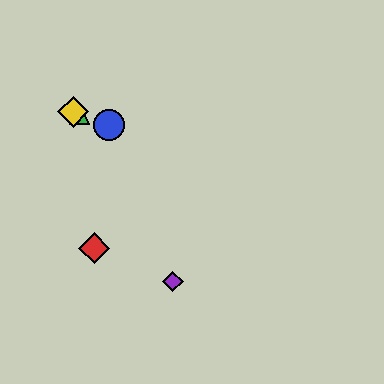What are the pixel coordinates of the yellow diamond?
The yellow diamond is at (73, 112).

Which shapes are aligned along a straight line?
The blue circle, the green triangle, the yellow diamond are aligned along a straight line.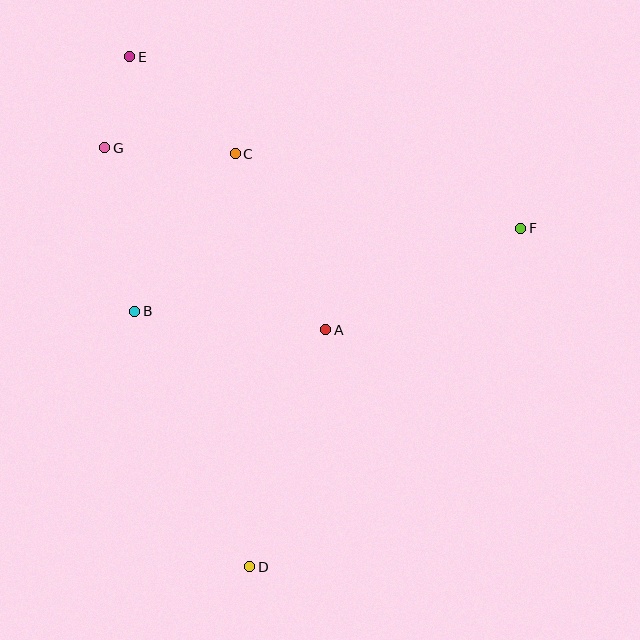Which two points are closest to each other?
Points E and G are closest to each other.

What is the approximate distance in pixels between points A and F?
The distance between A and F is approximately 220 pixels.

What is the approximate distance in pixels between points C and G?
The distance between C and G is approximately 131 pixels.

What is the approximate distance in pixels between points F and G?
The distance between F and G is approximately 424 pixels.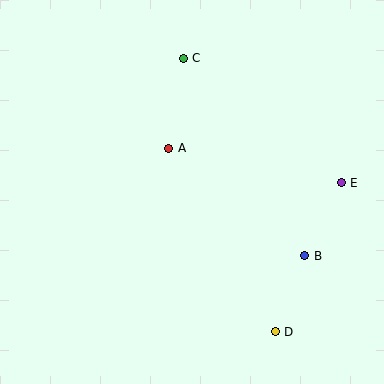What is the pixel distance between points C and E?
The distance between C and E is 201 pixels.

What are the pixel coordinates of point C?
Point C is at (183, 58).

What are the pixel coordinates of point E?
Point E is at (341, 183).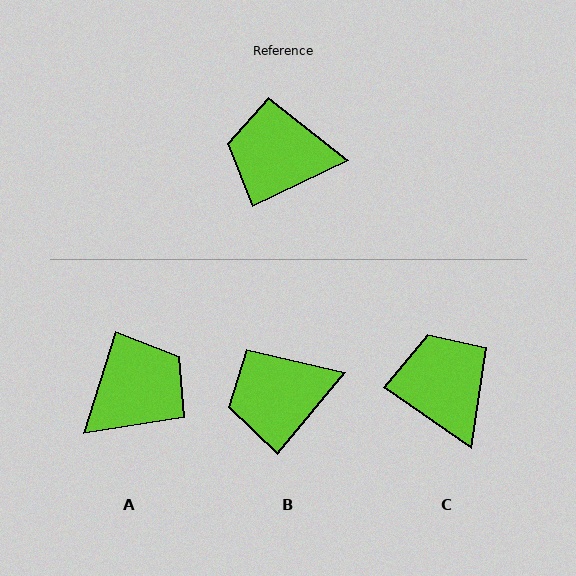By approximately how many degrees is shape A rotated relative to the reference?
Approximately 133 degrees clockwise.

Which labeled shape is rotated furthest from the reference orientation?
A, about 133 degrees away.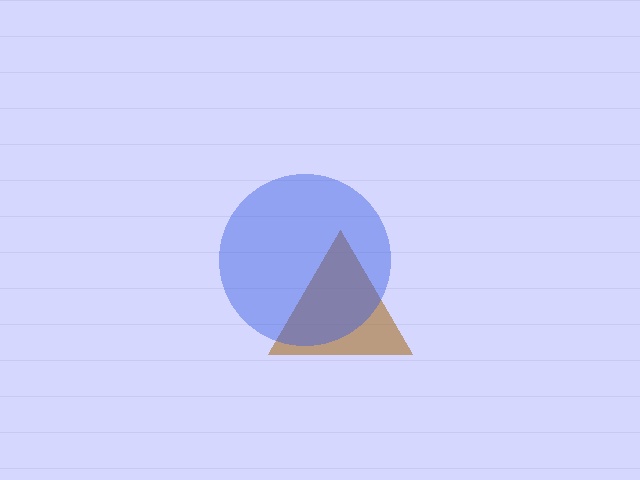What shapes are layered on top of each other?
The layered shapes are: a brown triangle, a blue circle.